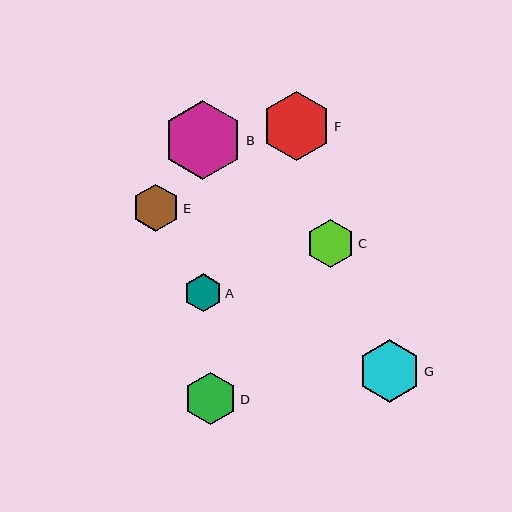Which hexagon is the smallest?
Hexagon A is the smallest with a size of approximately 38 pixels.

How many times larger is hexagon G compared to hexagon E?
Hexagon G is approximately 1.3 times the size of hexagon E.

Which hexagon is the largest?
Hexagon B is the largest with a size of approximately 80 pixels.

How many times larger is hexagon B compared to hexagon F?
Hexagon B is approximately 1.1 times the size of hexagon F.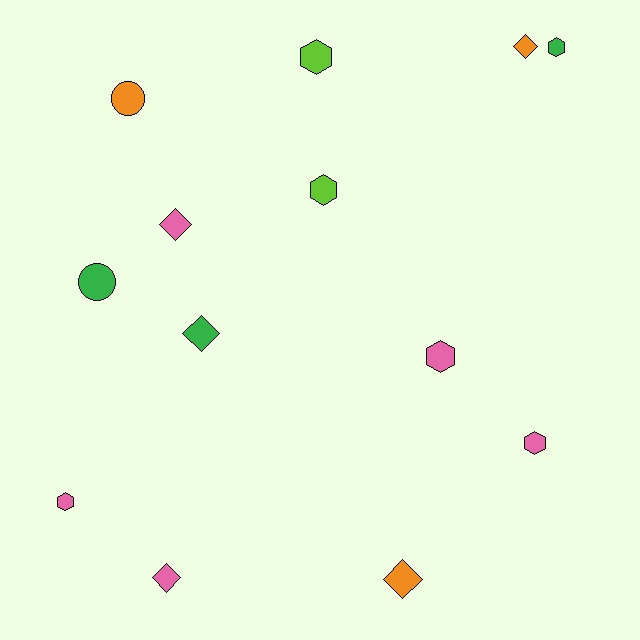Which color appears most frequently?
Pink, with 5 objects.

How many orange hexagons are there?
There are no orange hexagons.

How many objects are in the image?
There are 13 objects.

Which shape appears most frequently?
Hexagon, with 6 objects.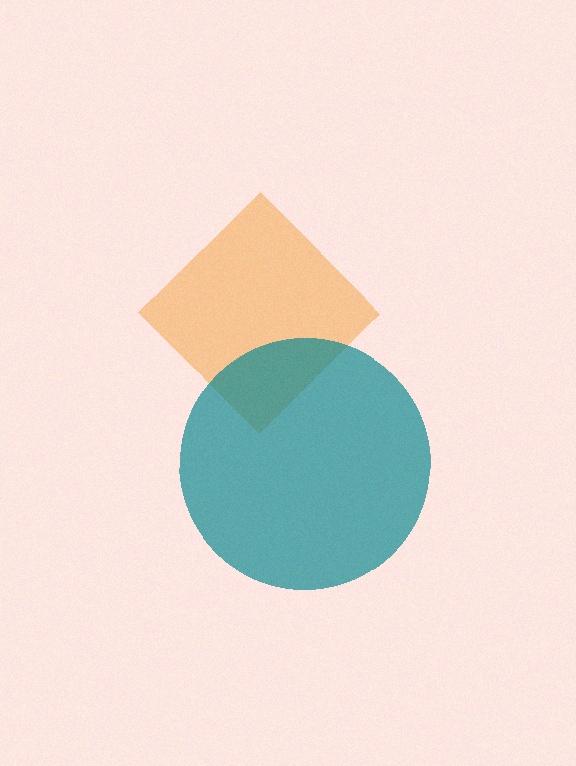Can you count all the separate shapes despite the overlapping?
Yes, there are 2 separate shapes.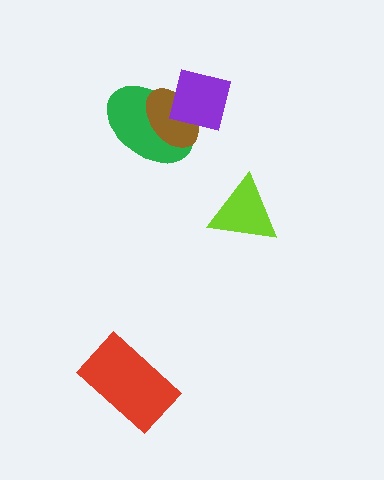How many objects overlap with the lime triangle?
0 objects overlap with the lime triangle.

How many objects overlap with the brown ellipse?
2 objects overlap with the brown ellipse.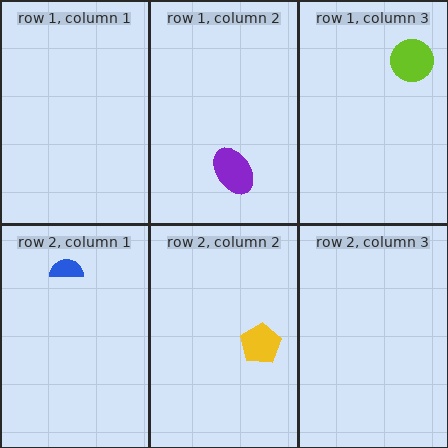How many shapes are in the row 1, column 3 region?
1.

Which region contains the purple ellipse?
The row 1, column 2 region.